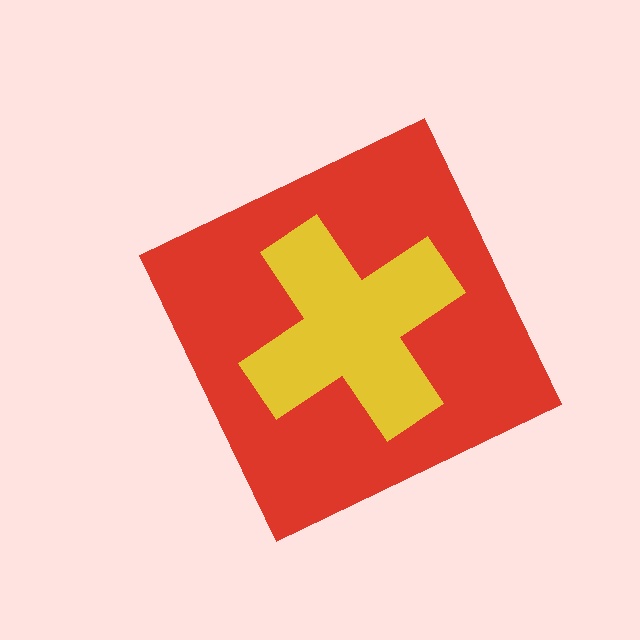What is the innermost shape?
The yellow cross.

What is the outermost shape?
The red diamond.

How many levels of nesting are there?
2.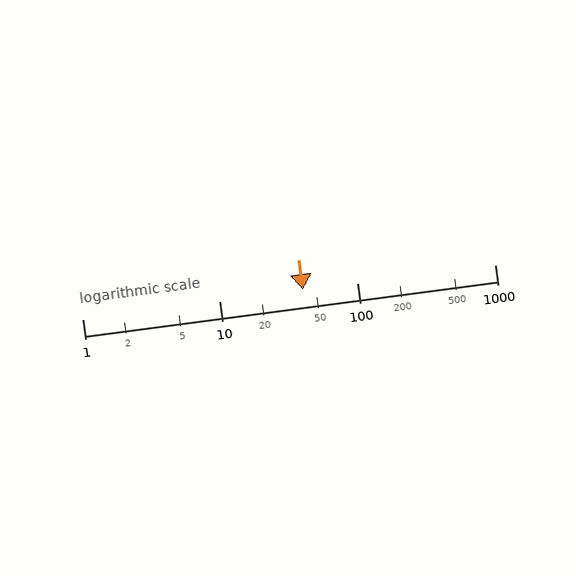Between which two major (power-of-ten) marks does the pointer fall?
The pointer is between 10 and 100.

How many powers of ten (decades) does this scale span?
The scale spans 3 decades, from 1 to 1000.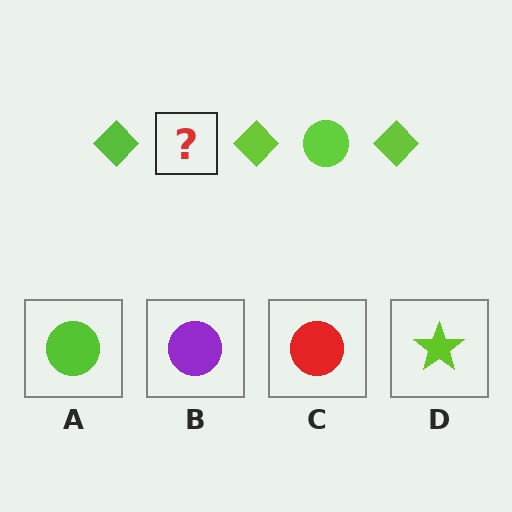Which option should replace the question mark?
Option A.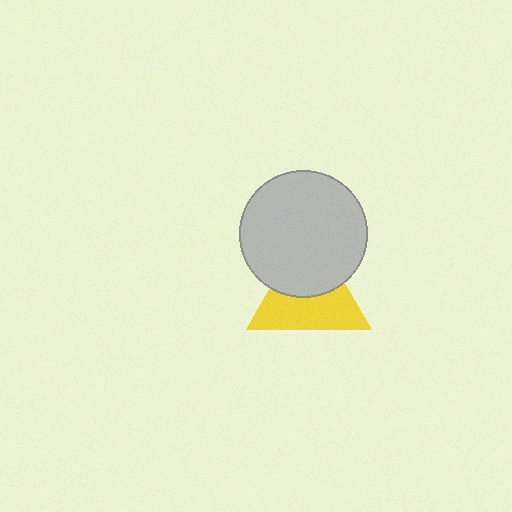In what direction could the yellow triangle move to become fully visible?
The yellow triangle could move down. That would shift it out from behind the light gray circle entirely.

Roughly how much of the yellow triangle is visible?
About half of it is visible (roughly 55%).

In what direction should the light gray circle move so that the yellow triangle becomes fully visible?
The light gray circle should move up. That is the shortest direction to clear the overlap and leave the yellow triangle fully visible.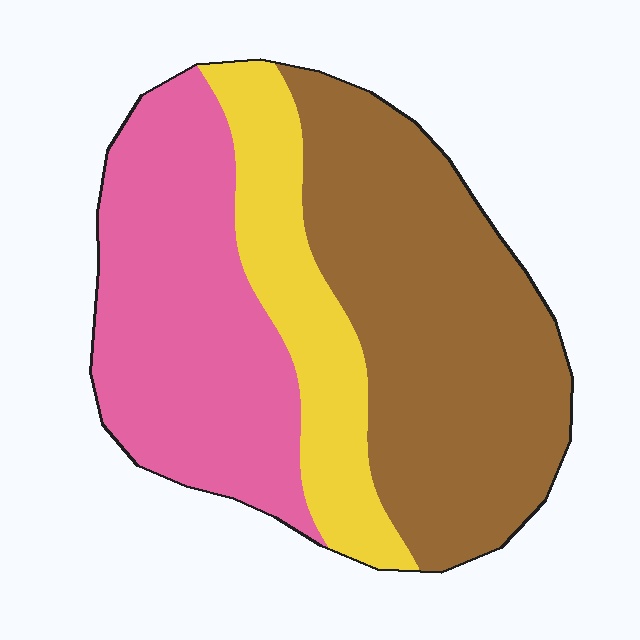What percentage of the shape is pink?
Pink covers about 35% of the shape.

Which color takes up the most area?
Brown, at roughly 45%.